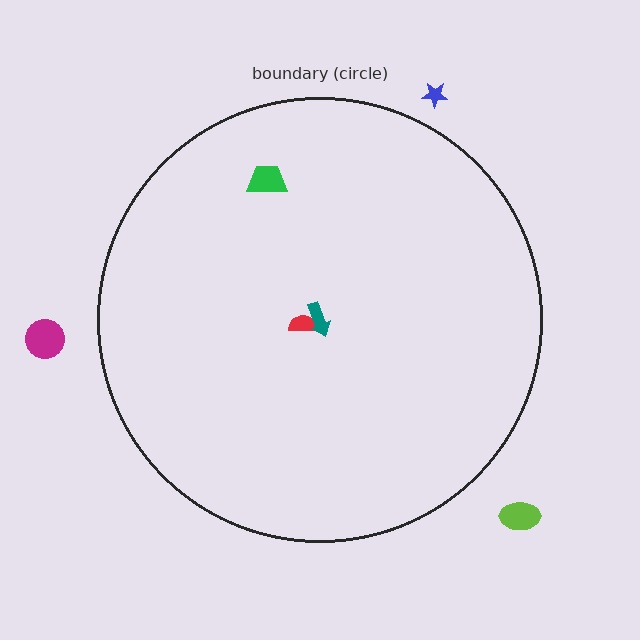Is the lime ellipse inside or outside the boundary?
Outside.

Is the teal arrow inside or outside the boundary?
Inside.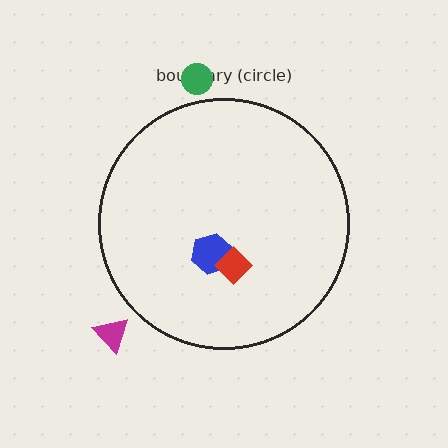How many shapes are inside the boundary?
2 inside, 2 outside.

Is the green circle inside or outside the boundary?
Outside.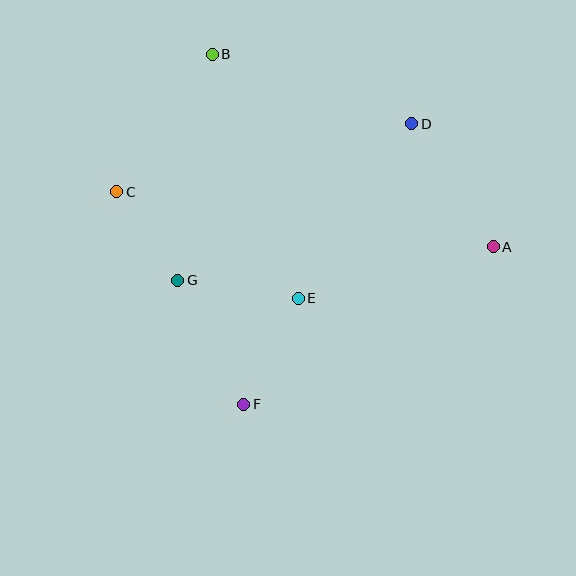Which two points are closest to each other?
Points C and G are closest to each other.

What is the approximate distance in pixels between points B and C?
The distance between B and C is approximately 167 pixels.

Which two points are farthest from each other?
Points A and C are farthest from each other.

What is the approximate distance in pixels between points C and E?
The distance between C and E is approximately 210 pixels.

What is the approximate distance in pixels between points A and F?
The distance between A and F is approximately 295 pixels.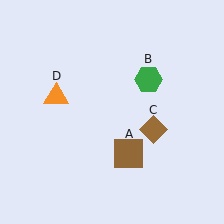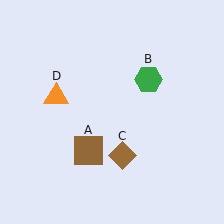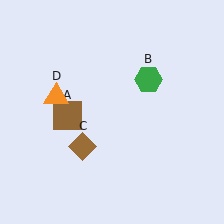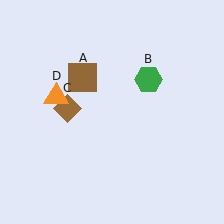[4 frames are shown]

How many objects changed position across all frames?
2 objects changed position: brown square (object A), brown diamond (object C).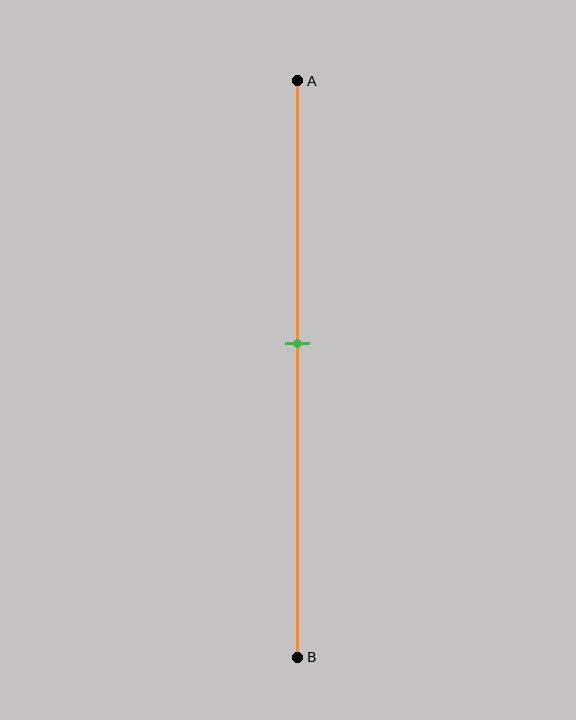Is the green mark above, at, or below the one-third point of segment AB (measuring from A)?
The green mark is below the one-third point of segment AB.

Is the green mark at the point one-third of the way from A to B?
No, the mark is at about 45% from A, not at the 33% one-third point.